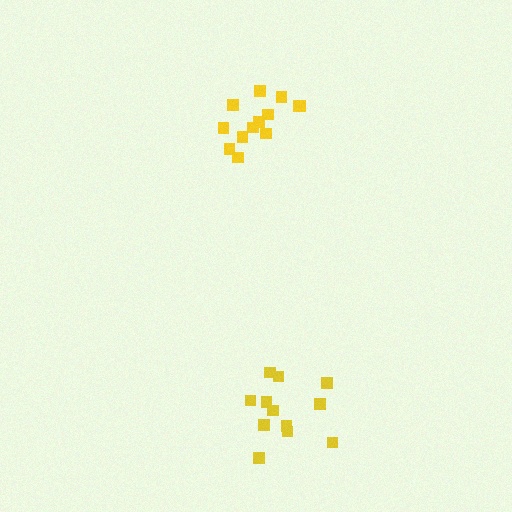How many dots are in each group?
Group 1: 12 dots, Group 2: 13 dots (25 total).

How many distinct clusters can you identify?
There are 2 distinct clusters.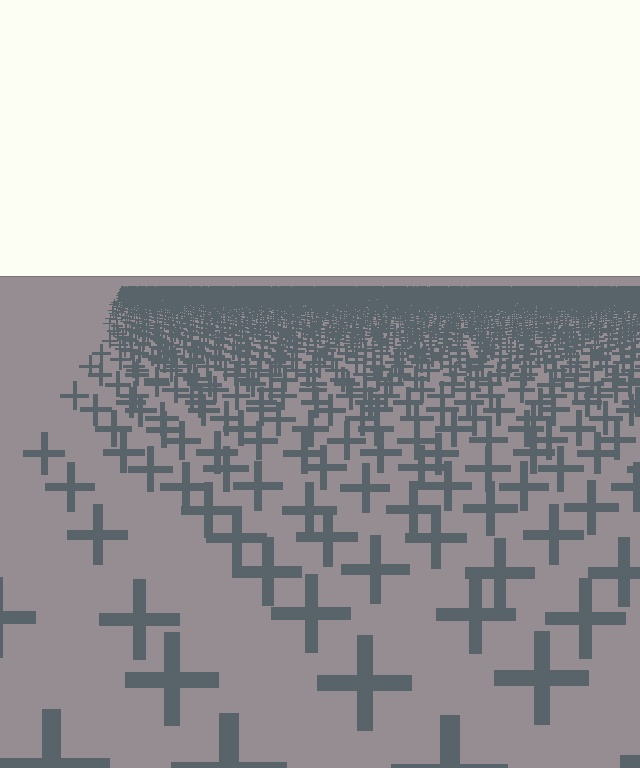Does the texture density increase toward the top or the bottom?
Density increases toward the top.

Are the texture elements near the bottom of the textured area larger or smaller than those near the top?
Larger. Near the bottom, elements are closer to the viewer and appear at a bigger on-screen size.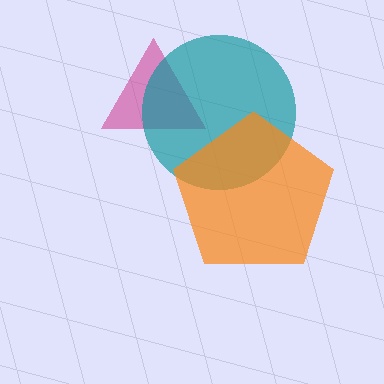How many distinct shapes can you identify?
There are 3 distinct shapes: a magenta triangle, a teal circle, an orange pentagon.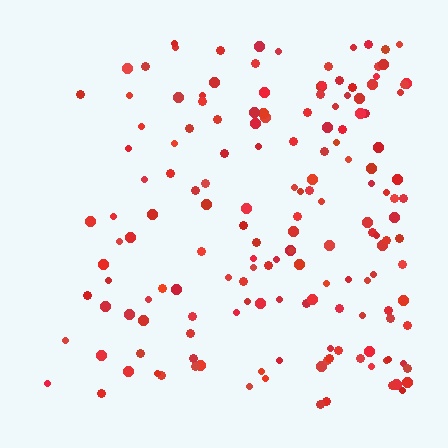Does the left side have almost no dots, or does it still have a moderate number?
Still a moderate number, just noticeably fewer than the right.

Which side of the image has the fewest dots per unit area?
The left.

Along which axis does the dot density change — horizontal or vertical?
Horizontal.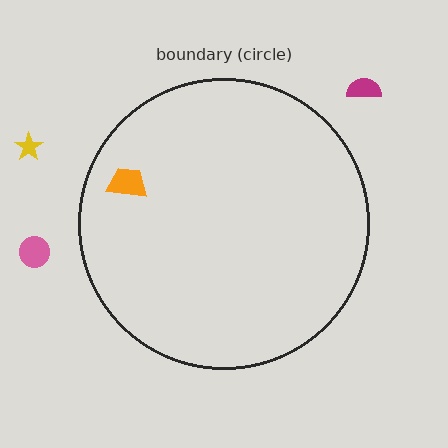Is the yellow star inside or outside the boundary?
Outside.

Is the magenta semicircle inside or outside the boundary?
Outside.